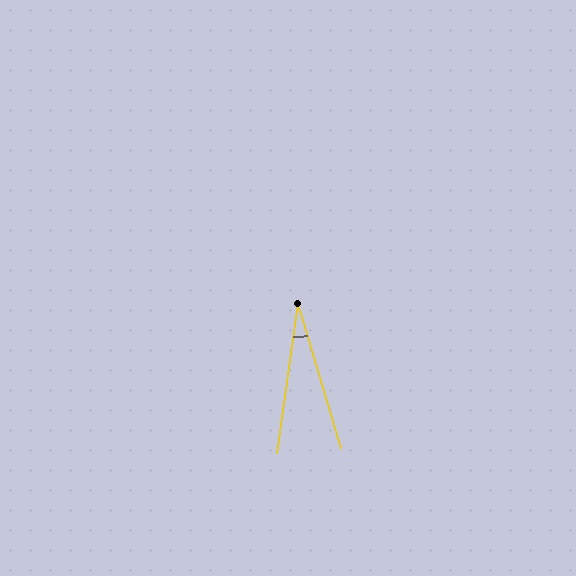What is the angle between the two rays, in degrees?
Approximately 24 degrees.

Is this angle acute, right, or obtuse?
It is acute.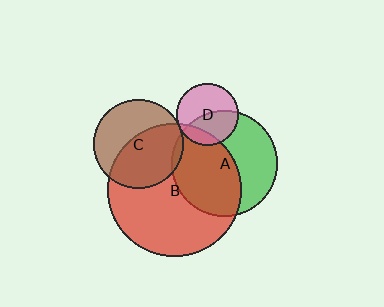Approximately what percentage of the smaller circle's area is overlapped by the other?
Approximately 55%.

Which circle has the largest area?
Circle B (red).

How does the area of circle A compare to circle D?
Approximately 2.9 times.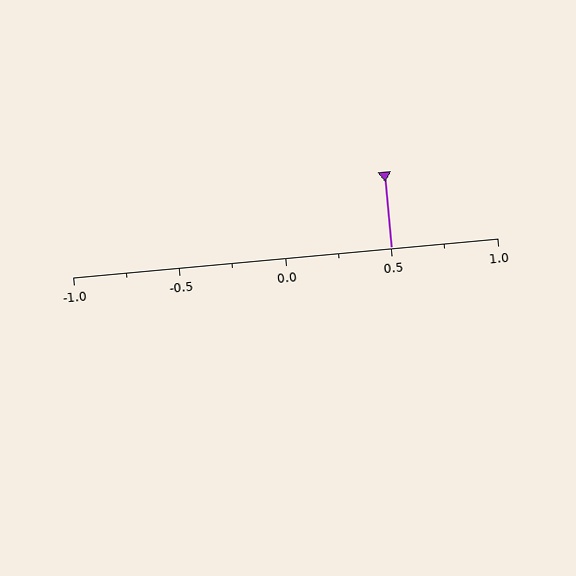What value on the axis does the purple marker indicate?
The marker indicates approximately 0.5.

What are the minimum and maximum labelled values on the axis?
The axis runs from -1.0 to 1.0.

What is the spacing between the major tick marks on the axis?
The major ticks are spaced 0.5 apart.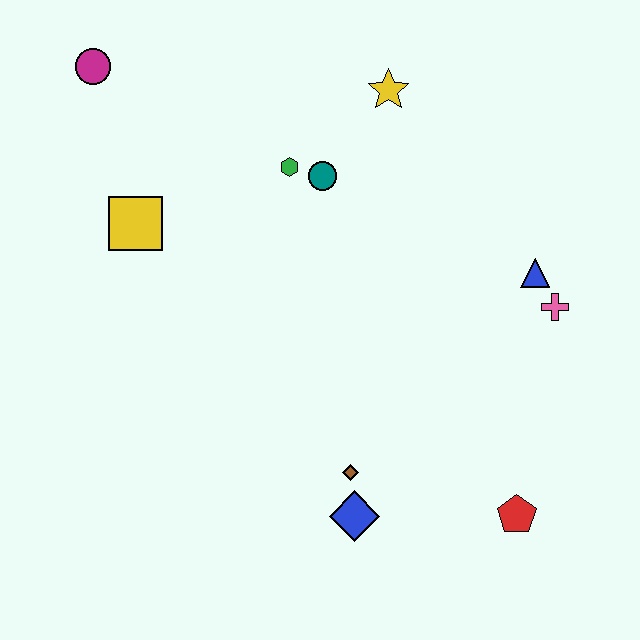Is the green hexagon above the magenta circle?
No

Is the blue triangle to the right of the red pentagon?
Yes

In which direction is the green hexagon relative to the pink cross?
The green hexagon is to the left of the pink cross.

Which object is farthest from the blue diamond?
The magenta circle is farthest from the blue diamond.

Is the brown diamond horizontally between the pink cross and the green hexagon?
Yes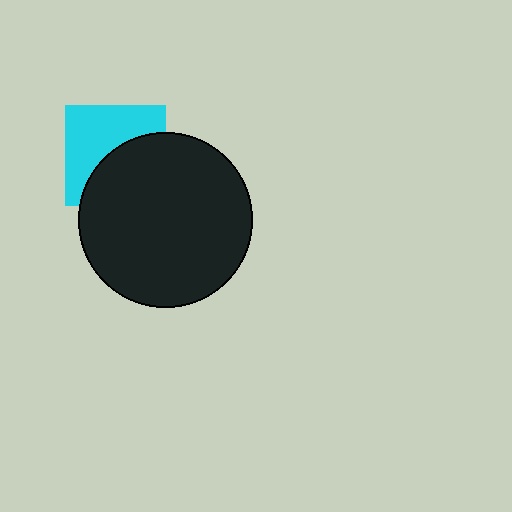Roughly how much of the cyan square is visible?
About half of it is visible (roughly 52%).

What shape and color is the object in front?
The object in front is a black circle.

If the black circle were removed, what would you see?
You would see the complete cyan square.